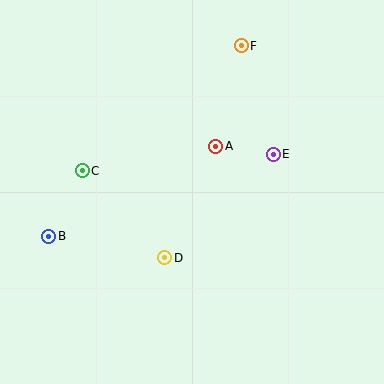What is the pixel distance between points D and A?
The distance between D and A is 122 pixels.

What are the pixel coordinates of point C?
Point C is at (82, 171).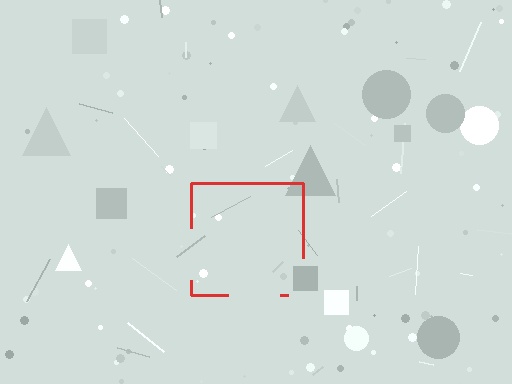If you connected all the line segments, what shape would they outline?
They would outline a square.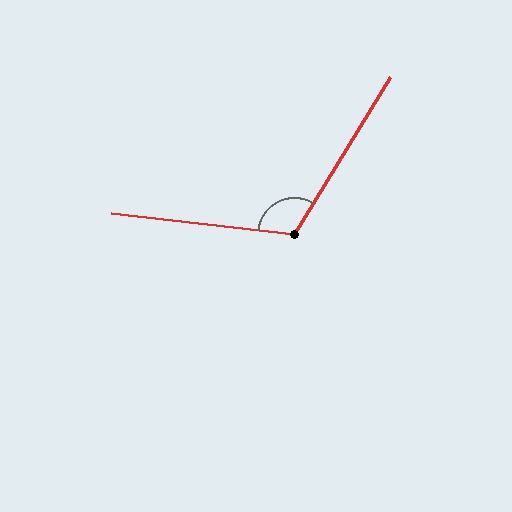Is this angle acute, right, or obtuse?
It is obtuse.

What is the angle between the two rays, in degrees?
Approximately 115 degrees.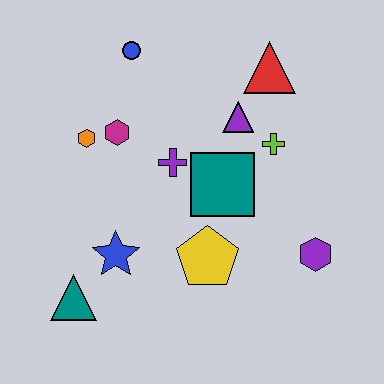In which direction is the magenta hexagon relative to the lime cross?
The magenta hexagon is to the left of the lime cross.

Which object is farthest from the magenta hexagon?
The purple hexagon is farthest from the magenta hexagon.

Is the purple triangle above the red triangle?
No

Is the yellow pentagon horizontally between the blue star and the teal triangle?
No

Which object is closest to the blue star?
The teal triangle is closest to the blue star.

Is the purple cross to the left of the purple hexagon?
Yes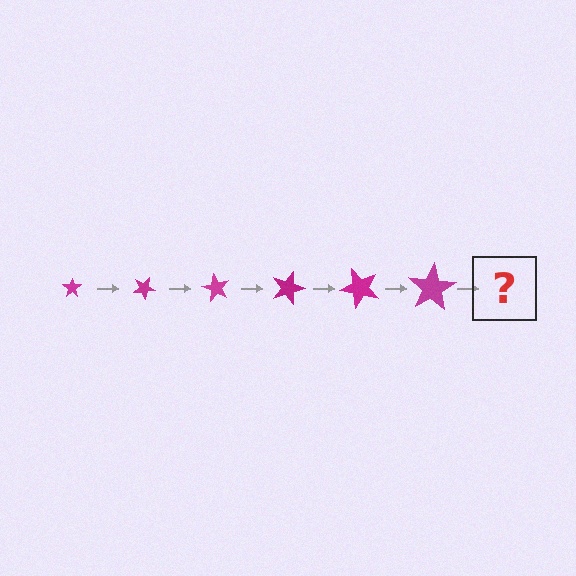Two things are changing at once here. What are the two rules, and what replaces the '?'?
The two rules are that the star grows larger each step and it rotates 30 degrees each step. The '?' should be a star, larger than the previous one and rotated 180 degrees from the start.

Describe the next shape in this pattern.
It should be a star, larger than the previous one and rotated 180 degrees from the start.